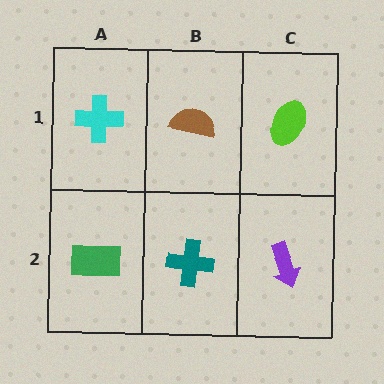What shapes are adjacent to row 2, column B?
A brown semicircle (row 1, column B), a green rectangle (row 2, column A), a purple arrow (row 2, column C).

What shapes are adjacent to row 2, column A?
A cyan cross (row 1, column A), a teal cross (row 2, column B).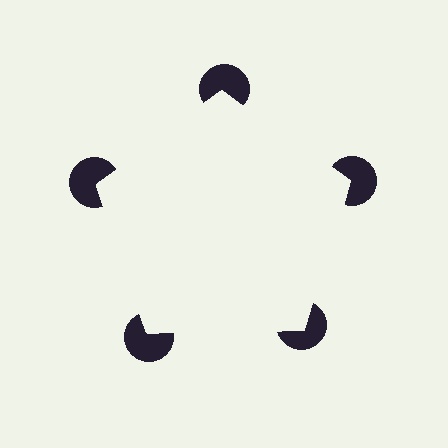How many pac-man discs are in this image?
There are 5 — one at each vertex of the illusory pentagon.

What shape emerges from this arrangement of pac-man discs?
An illusory pentagon — its edges are inferred from the aligned wedge cuts in the pac-man discs, not physically drawn.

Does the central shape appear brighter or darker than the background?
It typically appears slightly brighter than the background, even though no actual brightness change is drawn.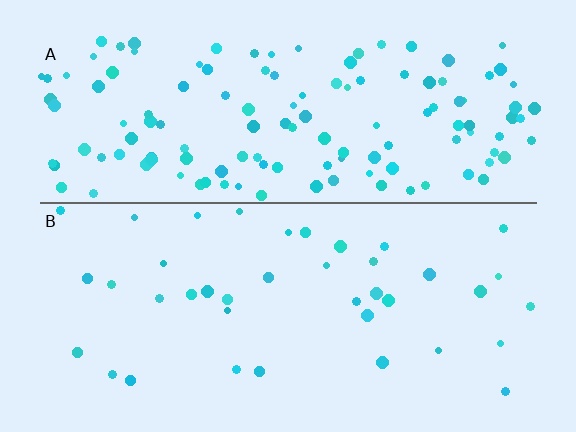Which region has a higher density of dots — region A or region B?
A (the top).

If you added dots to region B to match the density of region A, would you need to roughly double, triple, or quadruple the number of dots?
Approximately triple.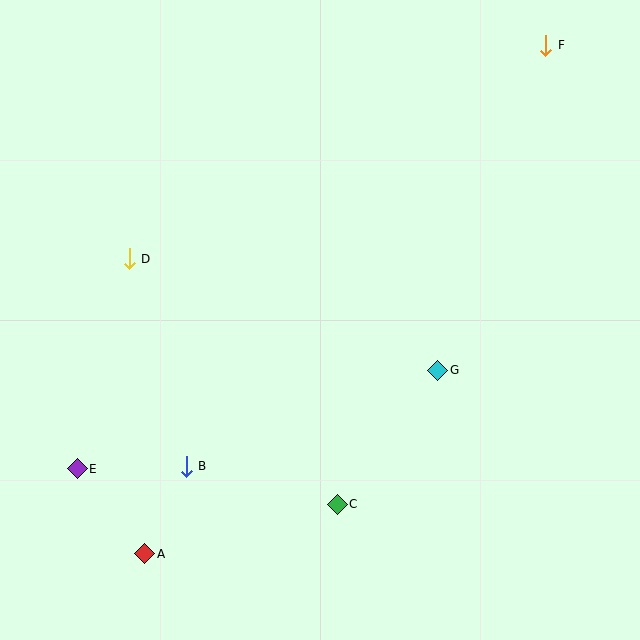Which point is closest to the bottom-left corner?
Point A is closest to the bottom-left corner.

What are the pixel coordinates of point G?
Point G is at (438, 370).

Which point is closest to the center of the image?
Point G at (438, 370) is closest to the center.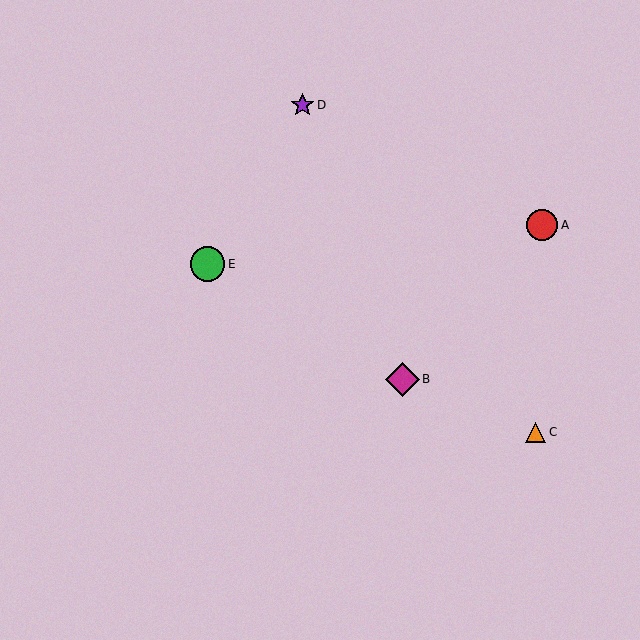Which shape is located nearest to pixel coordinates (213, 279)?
The green circle (labeled E) at (208, 264) is nearest to that location.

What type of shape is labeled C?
Shape C is an orange triangle.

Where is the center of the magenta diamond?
The center of the magenta diamond is at (402, 379).